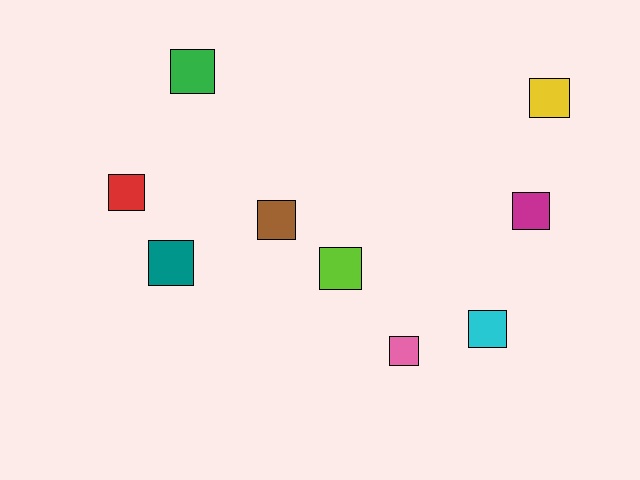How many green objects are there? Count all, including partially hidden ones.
There is 1 green object.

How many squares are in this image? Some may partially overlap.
There are 9 squares.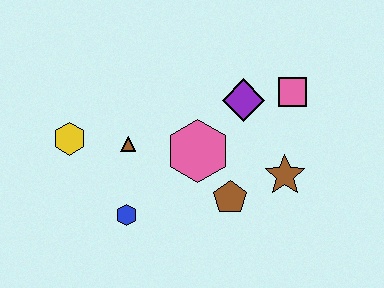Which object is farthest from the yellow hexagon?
The pink square is farthest from the yellow hexagon.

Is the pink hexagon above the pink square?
No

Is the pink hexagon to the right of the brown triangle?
Yes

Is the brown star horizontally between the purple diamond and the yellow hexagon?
No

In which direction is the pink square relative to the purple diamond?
The pink square is to the right of the purple diamond.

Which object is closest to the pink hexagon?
The brown pentagon is closest to the pink hexagon.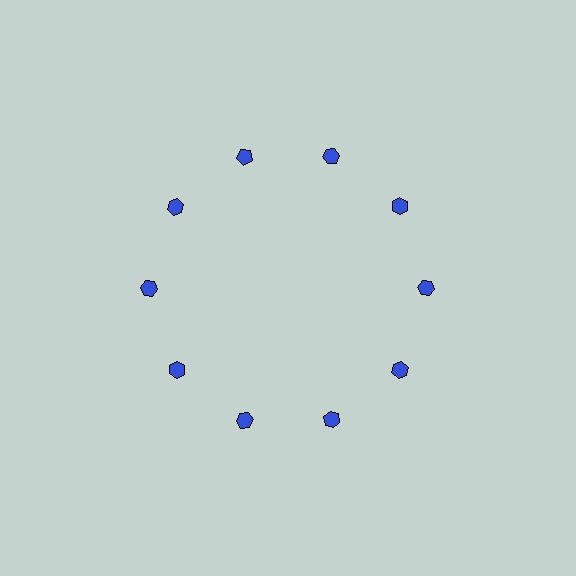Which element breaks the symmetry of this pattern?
The blue pentagon at roughly the 11 o'clock position breaks the symmetry. All other shapes are blue hexagons.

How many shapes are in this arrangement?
There are 10 shapes arranged in a ring pattern.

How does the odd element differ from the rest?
It has a different shape: pentagon instead of hexagon.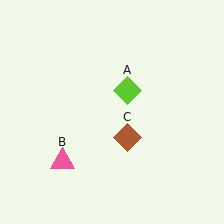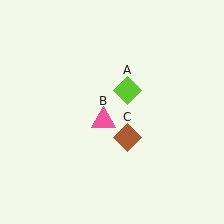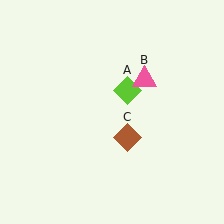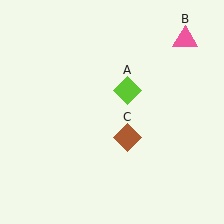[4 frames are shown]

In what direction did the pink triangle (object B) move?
The pink triangle (object B) moved up and to the right.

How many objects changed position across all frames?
1 object changed position: pink triangle (object B).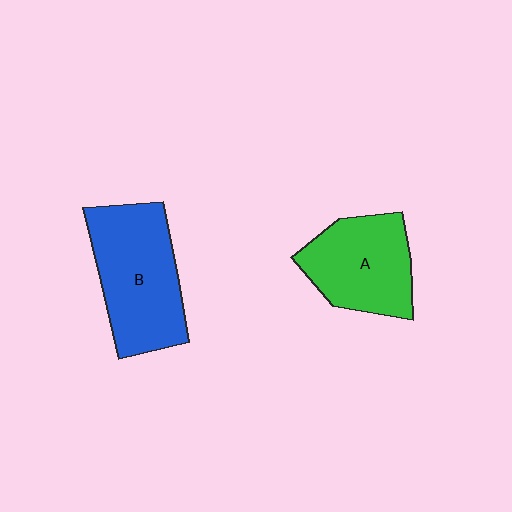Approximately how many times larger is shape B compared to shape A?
Approximately 1.2 times.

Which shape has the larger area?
Shape B (blue).